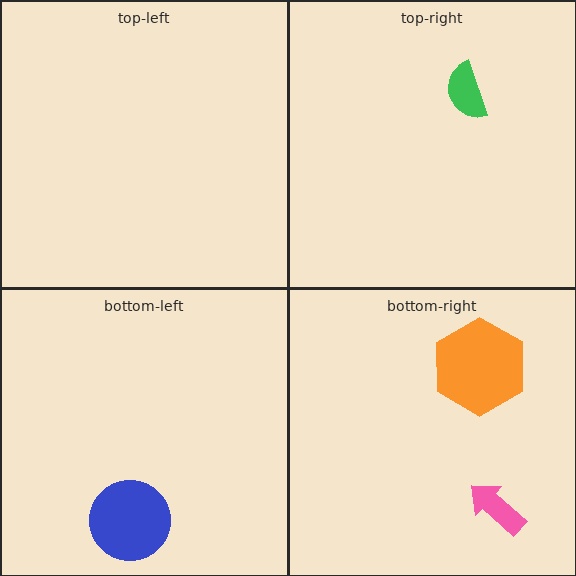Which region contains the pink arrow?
The bottom-right region.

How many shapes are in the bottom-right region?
2.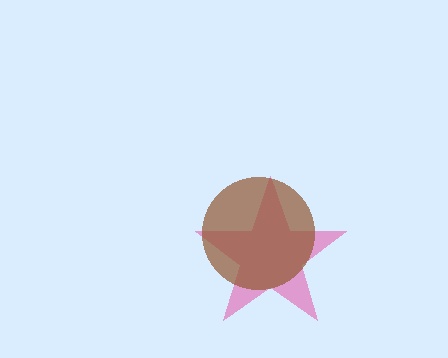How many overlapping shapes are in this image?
There are 2 overlapping shapes in the image.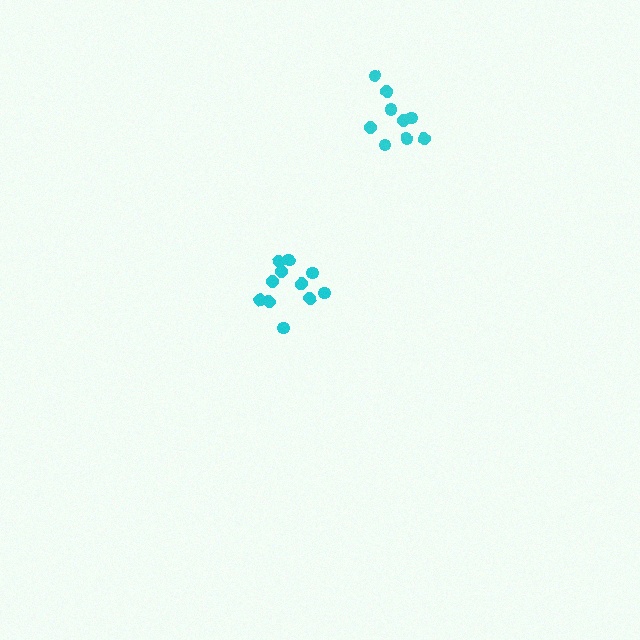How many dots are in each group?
Group 1: 11 dots, Group 2: 9 dots (20 total).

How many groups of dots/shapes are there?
There are 2 groups.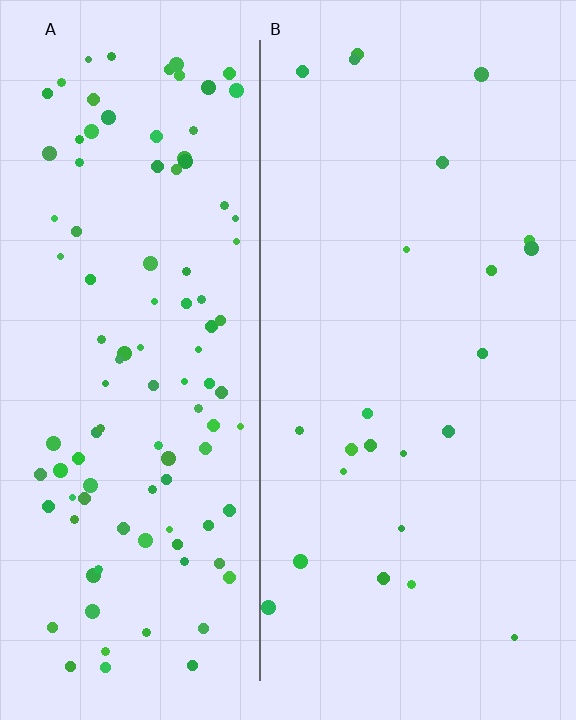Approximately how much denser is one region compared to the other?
Approximately 4.6× — region A over region B.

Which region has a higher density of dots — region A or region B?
A (the left).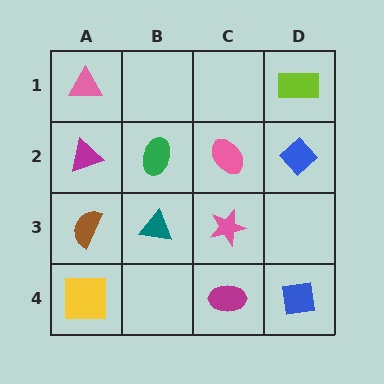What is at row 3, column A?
A brown semicircle.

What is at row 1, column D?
A lime rectangle.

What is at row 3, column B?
A teal triangle.